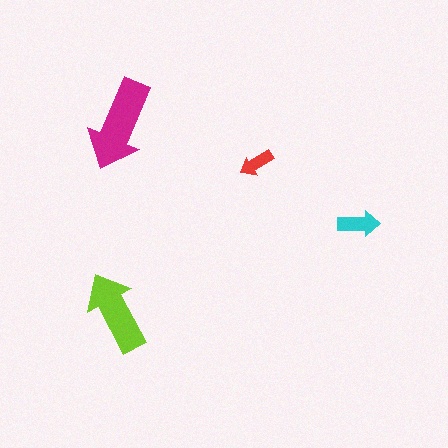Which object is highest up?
The magenta arrow is topmost.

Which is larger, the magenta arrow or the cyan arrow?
The magenta one.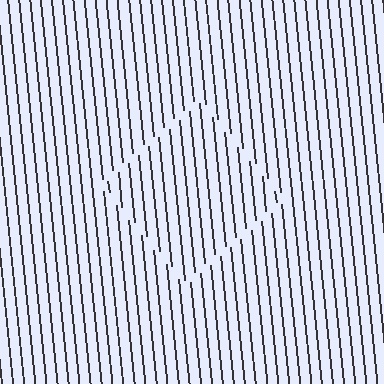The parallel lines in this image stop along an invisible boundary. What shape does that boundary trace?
An illusory square. The interior of the shape contains the same grating, shifted by half a period — the contour is defined by the phase discontinuity where line-ends from the inner and outer gratings abut.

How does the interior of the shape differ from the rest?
The interior of the shape contains the same grating, shifted by half a period — the contour is defined by the phase discontinuity where line-ends from the inner and outer gratings abut.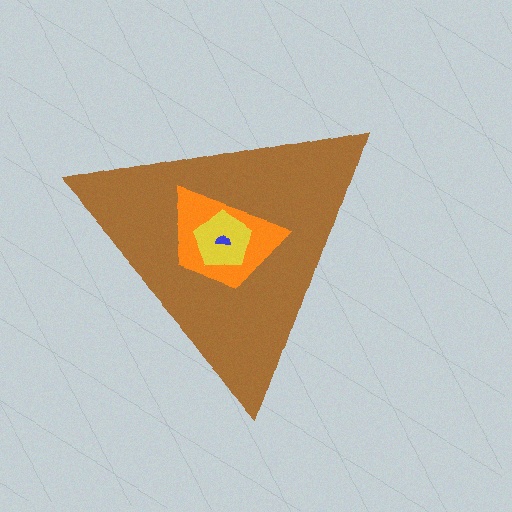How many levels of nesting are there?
4.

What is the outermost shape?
The brown triangle.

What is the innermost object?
The blue semicircle.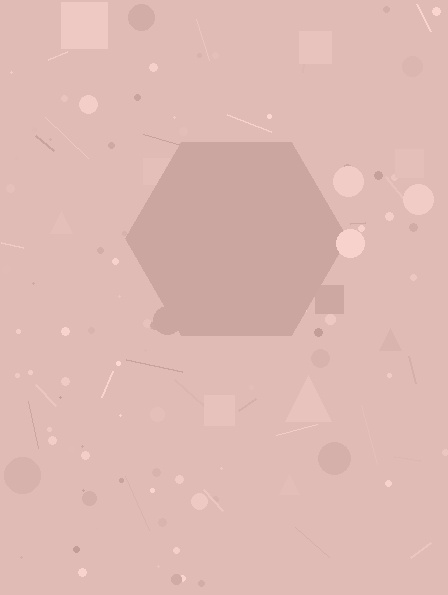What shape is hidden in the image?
A hexagon is hidden in the image.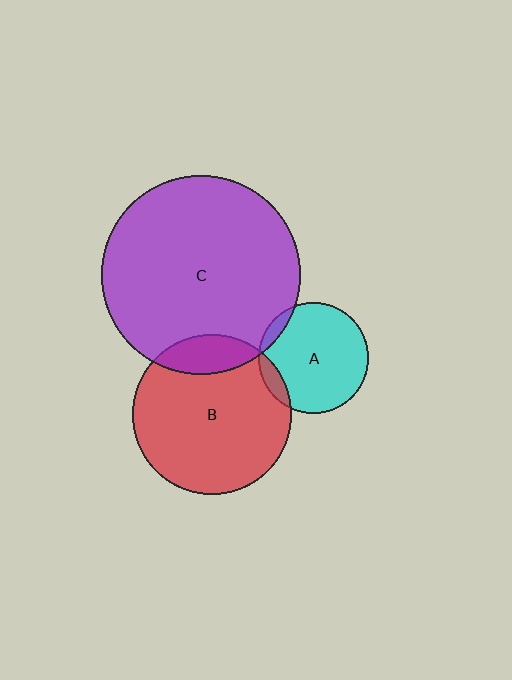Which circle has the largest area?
Circle C (purple).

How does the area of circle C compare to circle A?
Approximately 3.2 times.